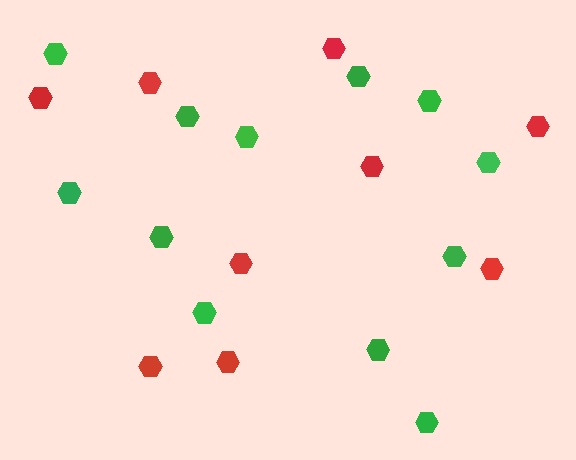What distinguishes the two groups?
There are 2 groups: one group of green hexagons (12) and one group of red hexagons (9).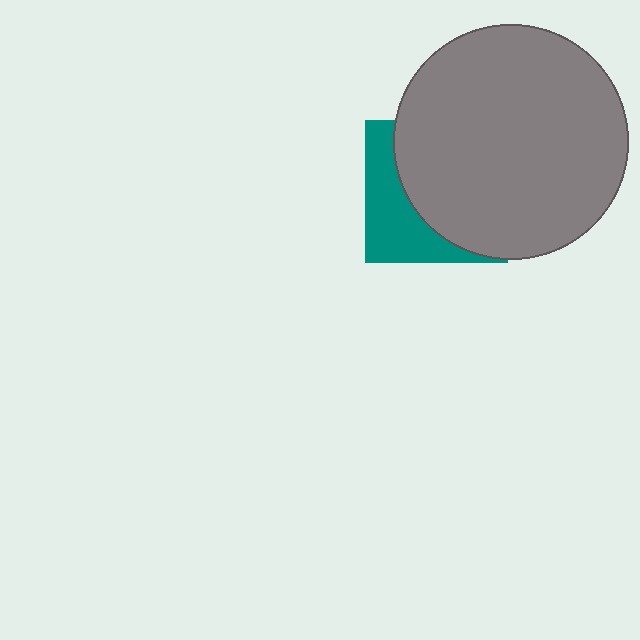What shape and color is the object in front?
The object in front is a gray circle.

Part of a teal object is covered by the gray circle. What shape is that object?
It is a square.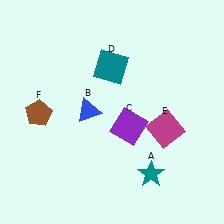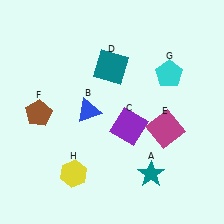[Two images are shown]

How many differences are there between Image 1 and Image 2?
There are 2 differences between the two images.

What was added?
A cyan pentagon (G), a yellow hexagon (H) were added in Image 2.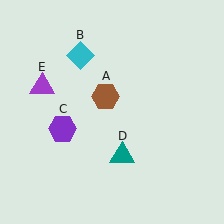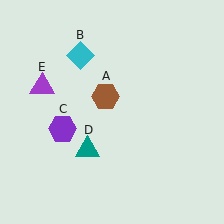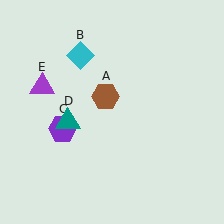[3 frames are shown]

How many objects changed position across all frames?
1 object changed position: teal triangle (object D).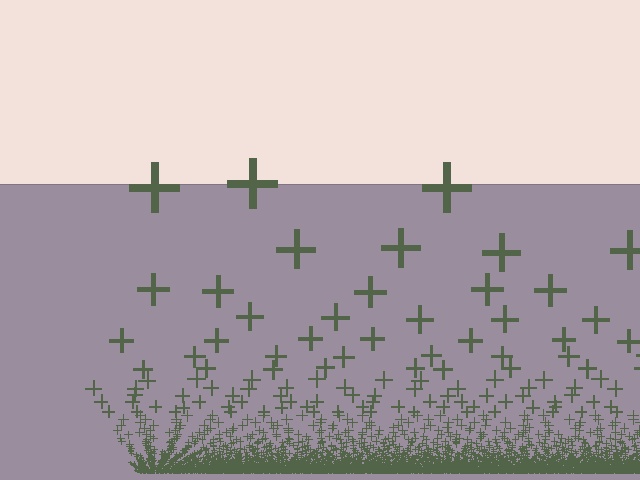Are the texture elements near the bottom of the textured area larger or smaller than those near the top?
Smaller. The gradient is inverted — elements near the bottom are smaller and denser.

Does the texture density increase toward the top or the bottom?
Density increases toward the bottom.